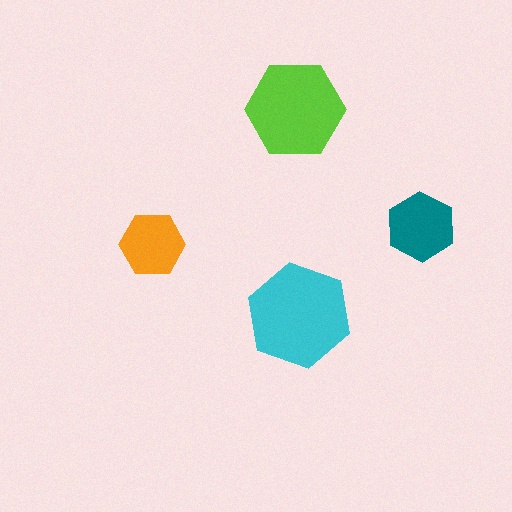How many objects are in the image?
There are 4 objects in the image.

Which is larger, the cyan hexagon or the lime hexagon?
The cyan one.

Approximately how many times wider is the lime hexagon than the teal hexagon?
About 1.5 times wider.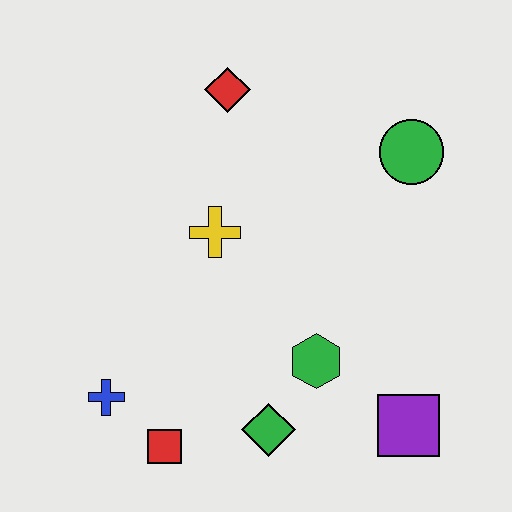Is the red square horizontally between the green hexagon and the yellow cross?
No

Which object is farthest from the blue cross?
The green circle is farthest from the blue cross.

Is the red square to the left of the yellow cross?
Yes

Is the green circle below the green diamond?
No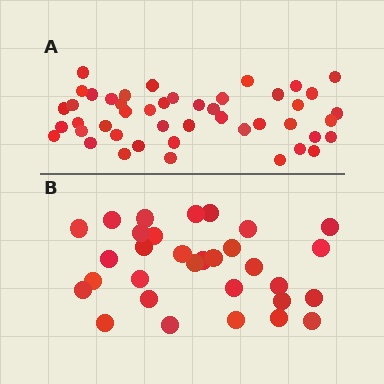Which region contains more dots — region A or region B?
Region A (the top region) has more dots.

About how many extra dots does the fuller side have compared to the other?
Region A has approximately 15 more dots than region B.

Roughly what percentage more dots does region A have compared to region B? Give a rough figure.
About 50% more.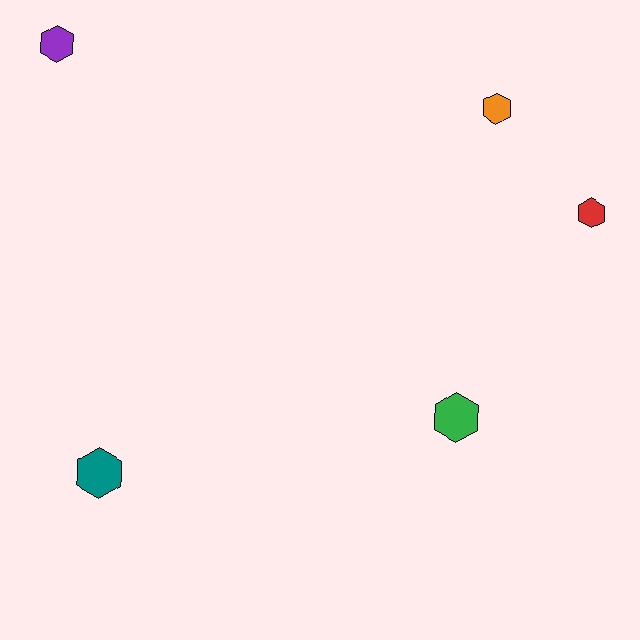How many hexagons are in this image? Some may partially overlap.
There are 5 hexagons.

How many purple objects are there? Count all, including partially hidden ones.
There is 1 purple object.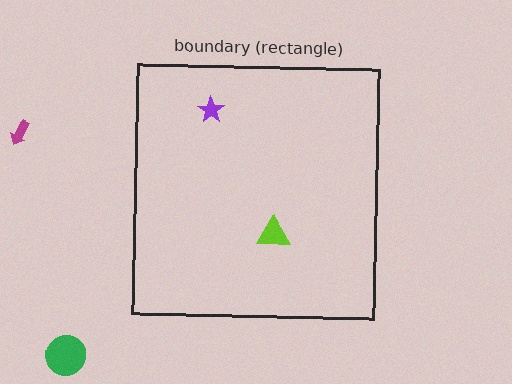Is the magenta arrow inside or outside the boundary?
Outside.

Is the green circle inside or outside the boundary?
Outside.